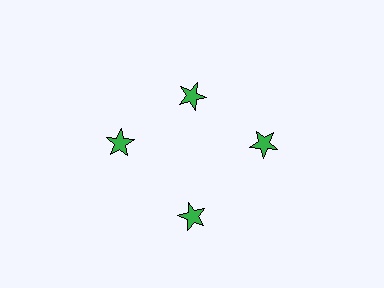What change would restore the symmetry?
The symmetry would be restored by moving it outward, back onto the ring so that all 4 stars sit at equal angles and equal distance from the center.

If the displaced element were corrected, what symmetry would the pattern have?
It would have 4-fold rotational symmetry — the pattern would map onto itself every 90 degrees.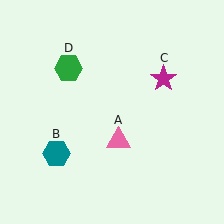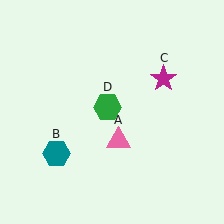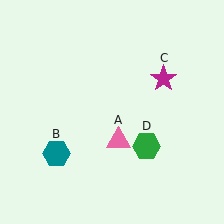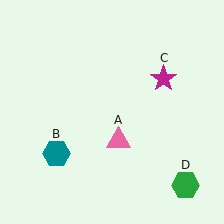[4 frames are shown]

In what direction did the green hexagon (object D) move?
The green hexagon (object D) moved down and to the right.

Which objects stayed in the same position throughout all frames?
Pink triangle (object A) and teal hexagon (object B) and magenta star (object C) remained stationary.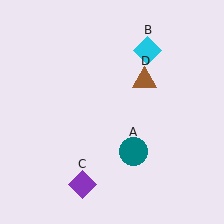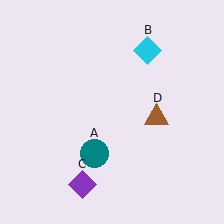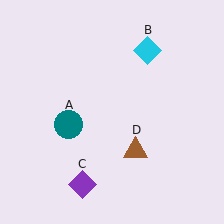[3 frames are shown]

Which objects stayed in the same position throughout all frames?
Cyan diamond (object B) and purple diamond (object C) remained stationary.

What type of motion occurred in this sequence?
The teal circle (object A), brown triangle (object D) rotated clockwise around the center of the scene.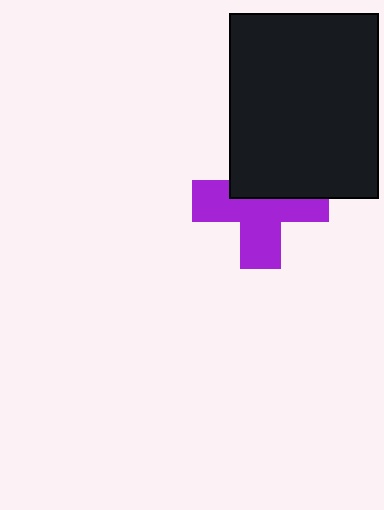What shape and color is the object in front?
The object in front is a black rectangle.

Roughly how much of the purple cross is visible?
About half of it is visible (roughly 60%).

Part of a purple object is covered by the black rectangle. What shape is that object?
It is a cross.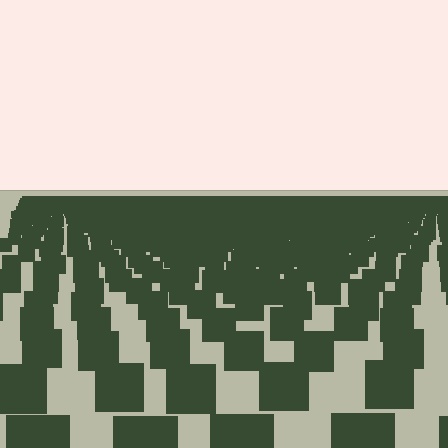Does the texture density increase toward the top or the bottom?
Density increases toward the top.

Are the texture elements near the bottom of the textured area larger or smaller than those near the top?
Larger. Near the bottom, elements are closer to the viewer and appear at a bigger on-screen size.